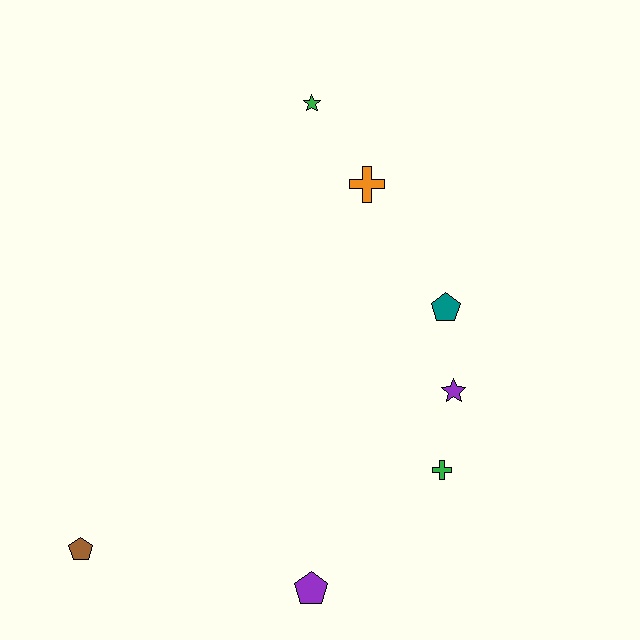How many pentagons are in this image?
There are 3 pentagons.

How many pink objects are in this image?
There are no pink objects.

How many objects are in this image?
There are 7 objects.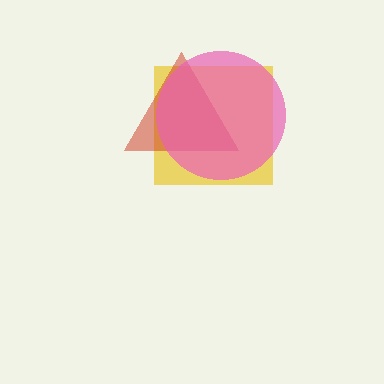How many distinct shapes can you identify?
There are 3 distinct shapes: a yellow square, a red triangle, a pink circle.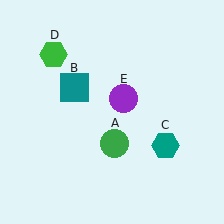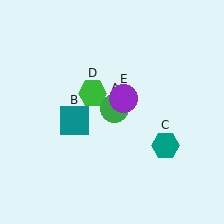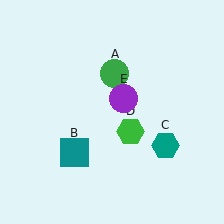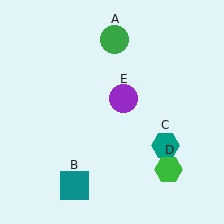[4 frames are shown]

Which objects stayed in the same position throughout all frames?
Teal hexagon (object C) and purple circle (object E) remained stationary.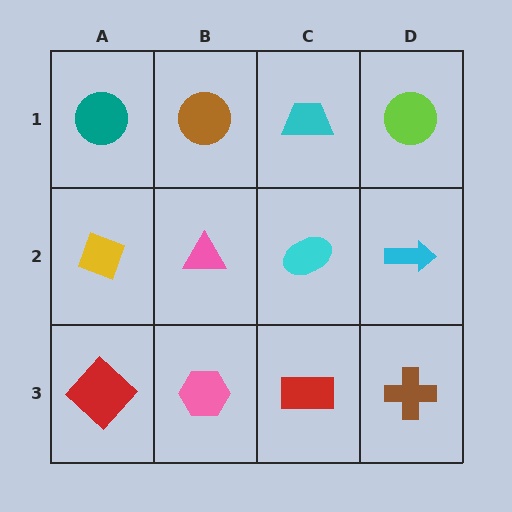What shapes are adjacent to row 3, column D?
A cyan arrow (row 2, column D), a red rectangle (row 3, column C).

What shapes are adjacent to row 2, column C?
A cyan trapezoid (row 1, column C), a red rectangle (row 3, column C), a pink triangle (row 2, column B), a cyan arrow (row 2, column D).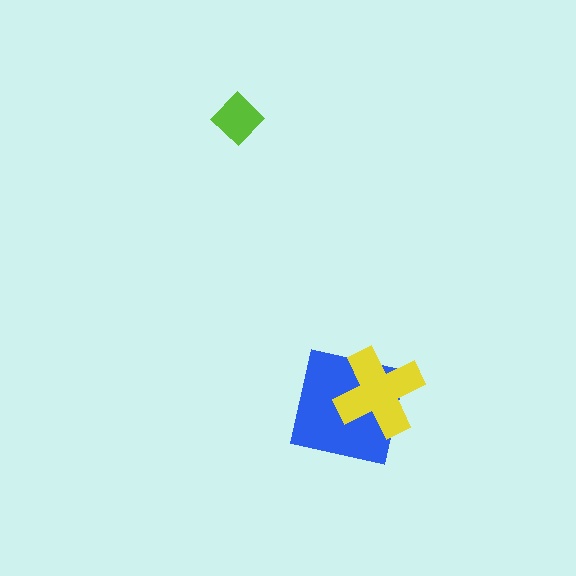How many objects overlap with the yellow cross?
1 object overlaps with the yellow cross.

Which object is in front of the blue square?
The yellow cross is in front of the blue square.